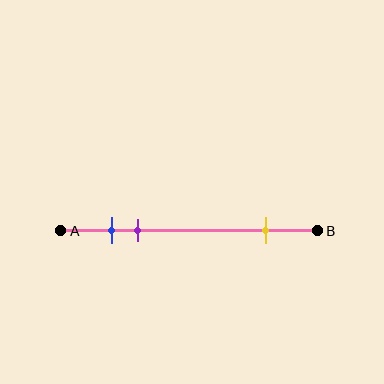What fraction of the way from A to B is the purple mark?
The purple mark is approximately 30% (0.3) of the way from A to B.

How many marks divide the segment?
There are 3 marks dividing the segment.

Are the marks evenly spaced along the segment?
No, the marks are not evenly spaced.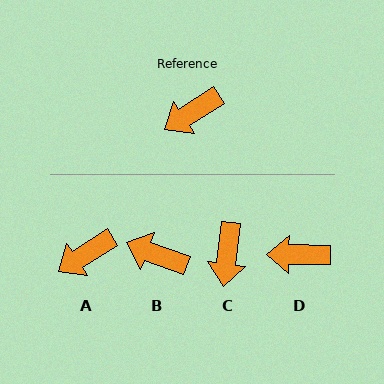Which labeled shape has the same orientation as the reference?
A.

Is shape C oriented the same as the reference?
No, it is off by about 50 degrees.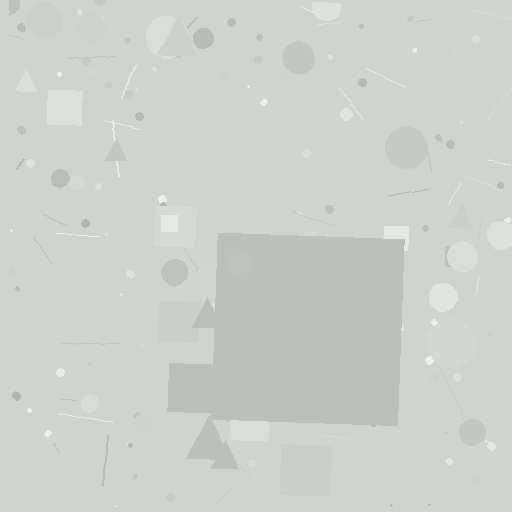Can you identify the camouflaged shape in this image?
The camouflaged shape is a square.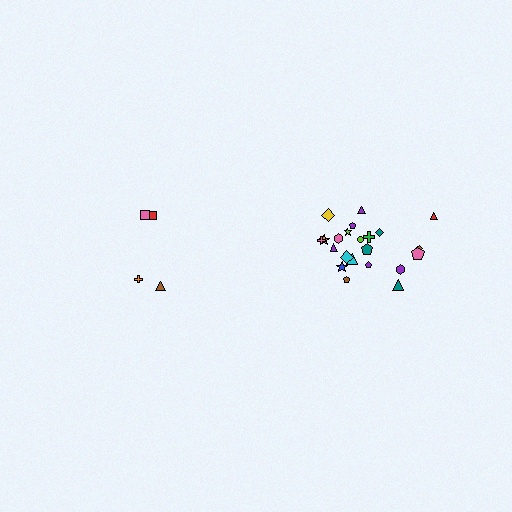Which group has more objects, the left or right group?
The right group.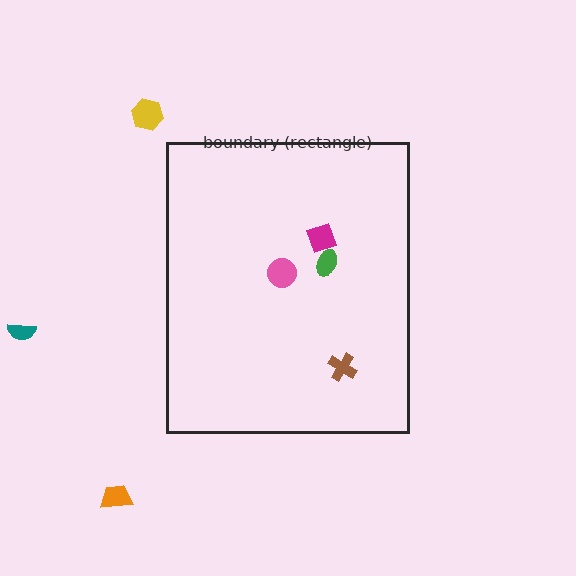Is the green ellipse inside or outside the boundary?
Inside.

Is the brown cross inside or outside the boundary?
Inside.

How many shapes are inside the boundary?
4 inside, 3 outside.